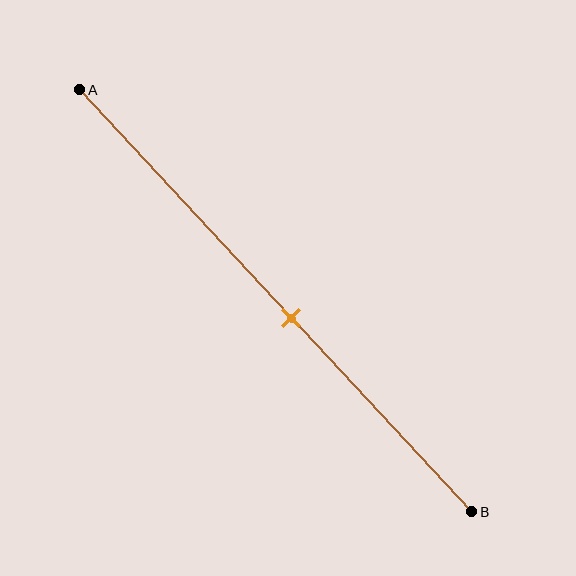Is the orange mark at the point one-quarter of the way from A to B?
No, the mark is at about 55% from A, not at the 25% one-quarter point.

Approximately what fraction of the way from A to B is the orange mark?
The orange mark is approximately 55% of the way from A to B.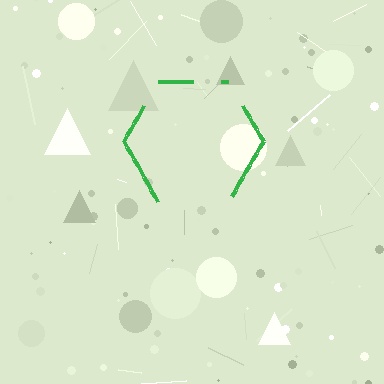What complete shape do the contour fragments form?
The contour fragments form a hexagon.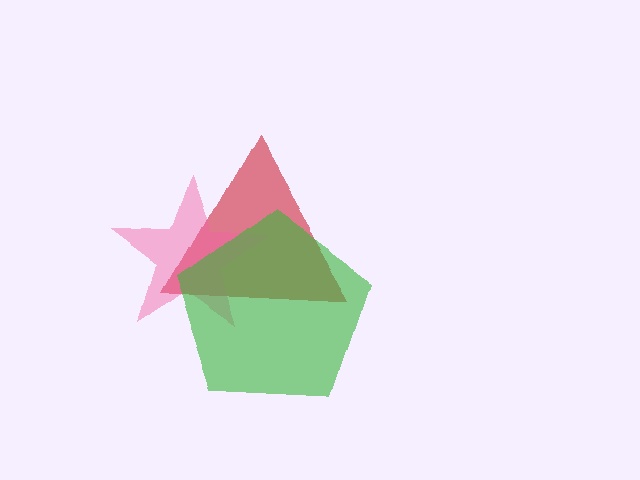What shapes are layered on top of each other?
The layered shapes are: a red triangle, a pink star, a green pentagon.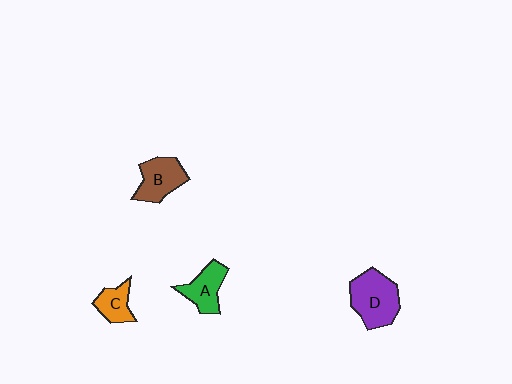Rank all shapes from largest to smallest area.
From largest to smallest: D (purple), B (brown), A (green), C (orange).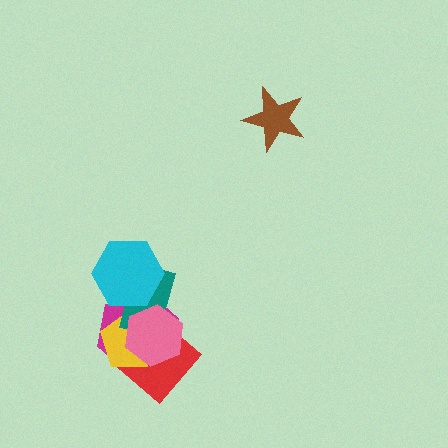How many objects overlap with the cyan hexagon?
2 objects overlap with the cyan hexagon.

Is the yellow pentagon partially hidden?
Yes, it is partially covered by another shape.